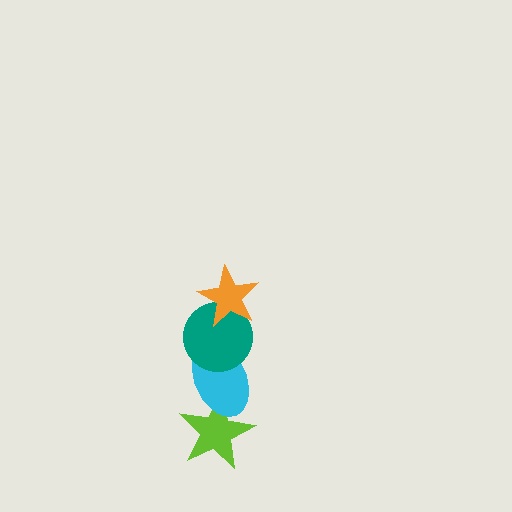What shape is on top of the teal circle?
The orange star is on top of the teal circle.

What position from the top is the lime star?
The lime star is 4th from the top.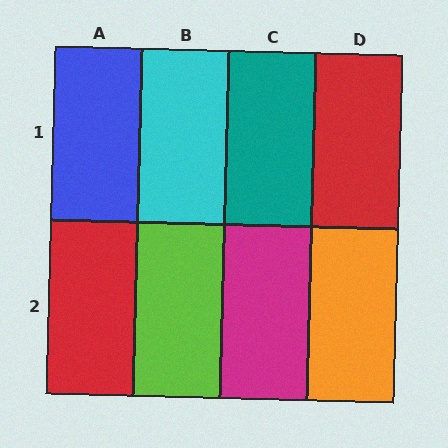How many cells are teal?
1 cell is teal.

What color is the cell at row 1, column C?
Teal.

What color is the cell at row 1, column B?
Cyan.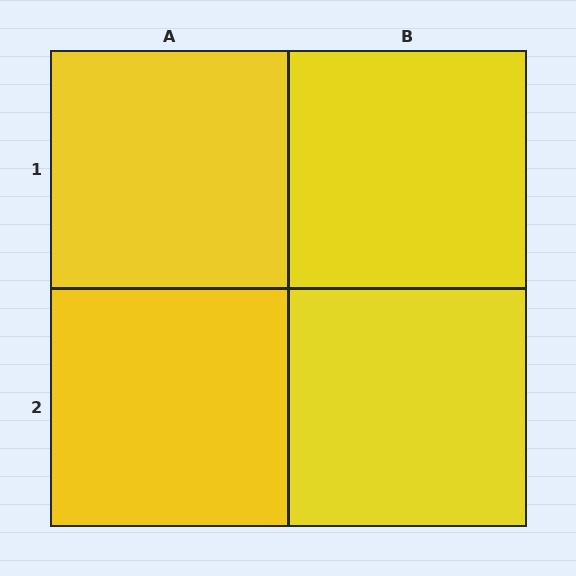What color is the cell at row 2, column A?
Yellow.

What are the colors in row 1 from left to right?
Yellow, yellow.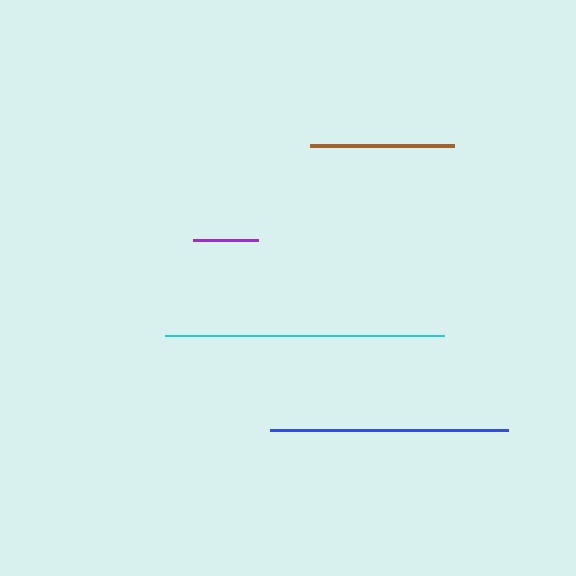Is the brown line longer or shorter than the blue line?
The blue line is longer than the brown line.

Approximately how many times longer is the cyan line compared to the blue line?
The cyan line is approximately 1.2 times the length of the blue line.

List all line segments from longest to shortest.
From longest to shortest: cyan, blue, brown, purple.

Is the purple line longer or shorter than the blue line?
The blue line is longer than the purple line.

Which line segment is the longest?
The cyan line is the longest at approximately 279 pixels.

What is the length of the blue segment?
The blue segment is approximately 238 pixels long.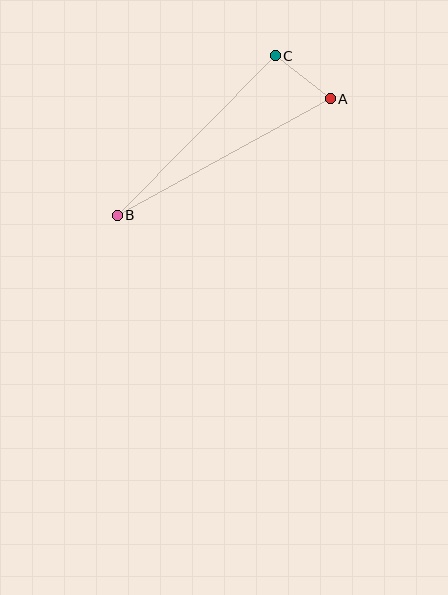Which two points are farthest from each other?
Points A and B are farthest from each other.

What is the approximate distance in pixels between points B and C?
The distance between B and C is approximately 225 pixels.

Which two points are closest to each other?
Points A and C are closest to each other.